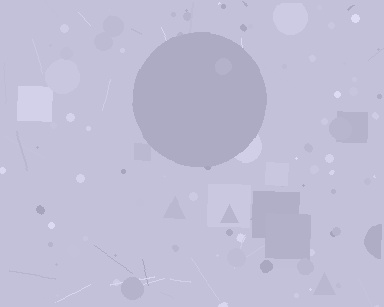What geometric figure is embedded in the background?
A circle is embedded in the background.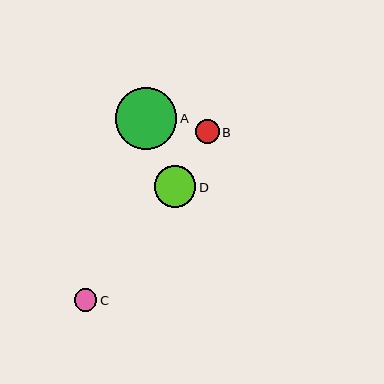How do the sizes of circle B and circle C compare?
Circle B and circle C are approximately the same size.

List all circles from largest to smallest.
From largest to smallest: A, D, B, C.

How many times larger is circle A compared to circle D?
Circle A is approximately 1.5 times the size of circle D.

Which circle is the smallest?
Circle C is the smallest with a size of approximately 22 pixels.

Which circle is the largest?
Circle A is the largest with a size of approximately 62 pixels.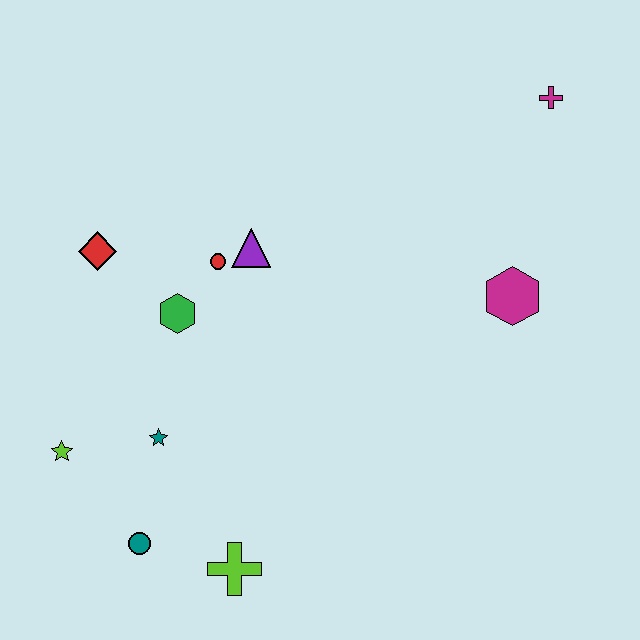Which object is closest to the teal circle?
The lime cross is closest to the teal circle.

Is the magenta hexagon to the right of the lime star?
Yes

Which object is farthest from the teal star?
The magenta cross is farthest from the teal star.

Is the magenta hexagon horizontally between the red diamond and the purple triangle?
No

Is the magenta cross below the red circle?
No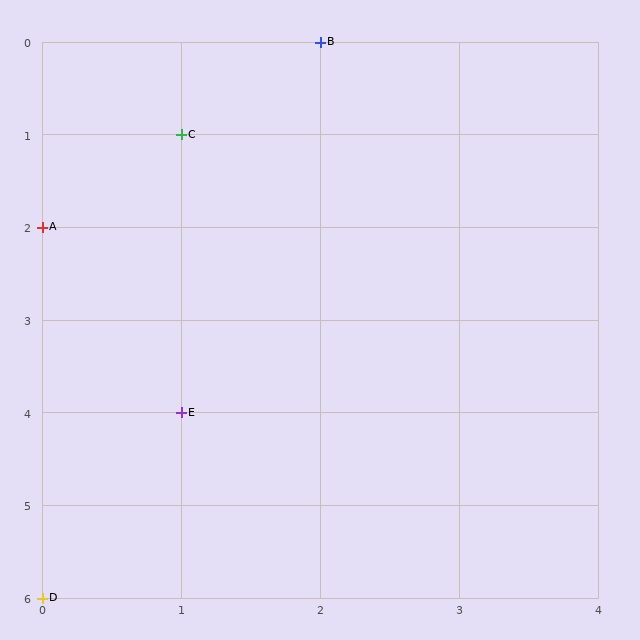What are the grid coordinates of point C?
Point C is at grid coordinates (1, 1).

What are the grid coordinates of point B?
Point B is at grid coordinates (2, 0).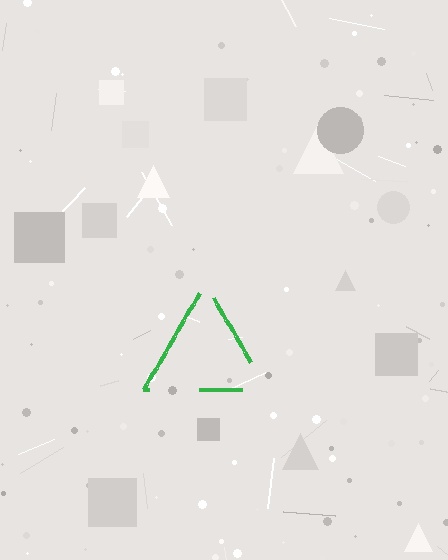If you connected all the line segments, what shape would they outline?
They would outline a triangle.